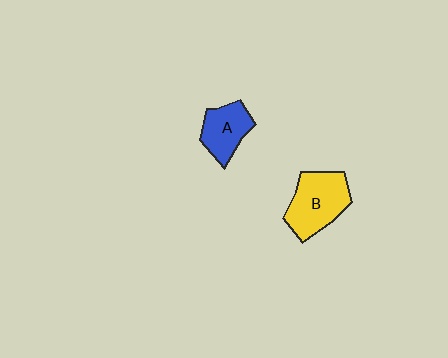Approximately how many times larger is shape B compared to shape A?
Approximately 1.5 times.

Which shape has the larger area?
Shape B (yellow).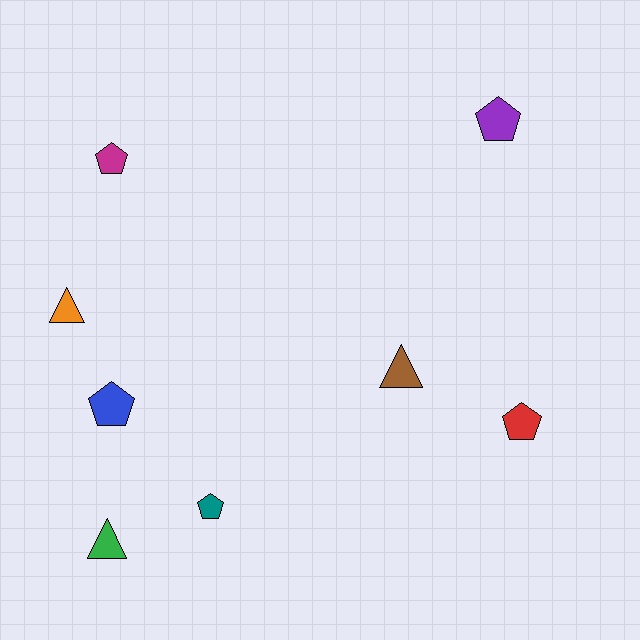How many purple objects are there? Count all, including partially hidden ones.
There is 1 purple object.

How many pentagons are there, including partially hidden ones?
There are 5 pentagons.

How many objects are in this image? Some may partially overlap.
There are 8 objects.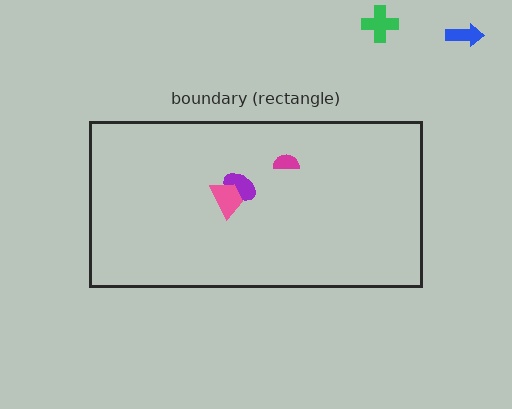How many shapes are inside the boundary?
3 inside, 2 outside.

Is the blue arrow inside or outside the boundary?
Outside.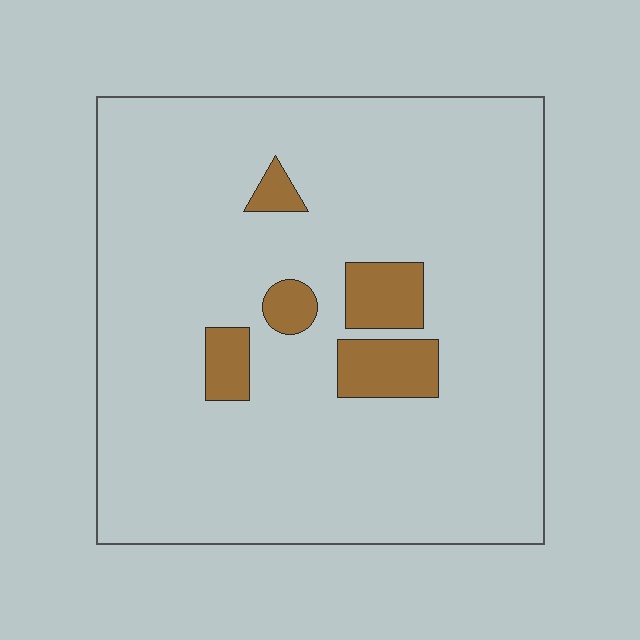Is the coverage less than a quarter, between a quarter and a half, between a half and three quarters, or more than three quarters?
Less than a quarter.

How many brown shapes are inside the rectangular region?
5.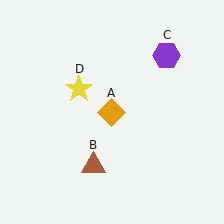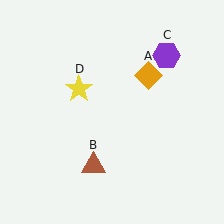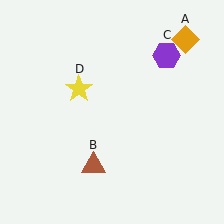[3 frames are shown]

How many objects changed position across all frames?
1 object changed position: orange diamond (object A).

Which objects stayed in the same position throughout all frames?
Brown triangle (object B) and purple hexagon (object C) and yellow star (object D) remained stationary.